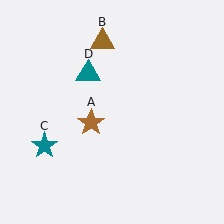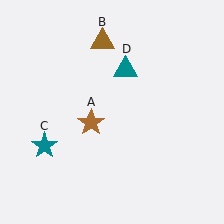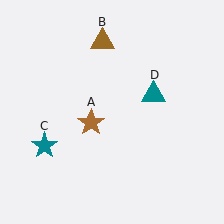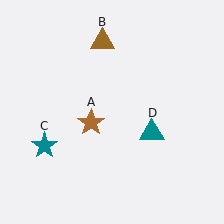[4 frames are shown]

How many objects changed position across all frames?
1 object changed position: teal triangle (object D).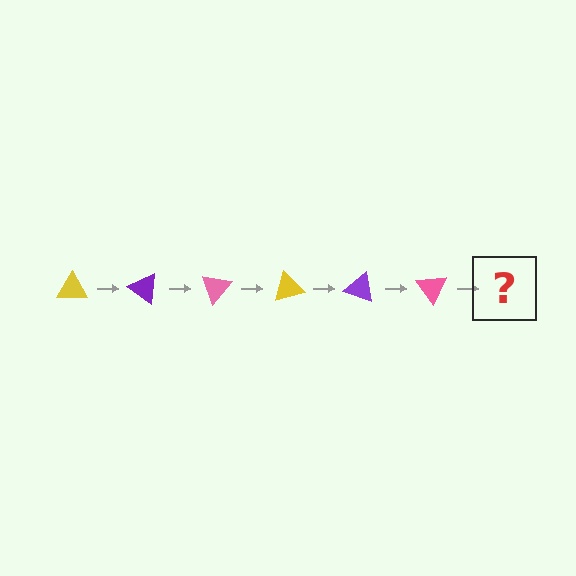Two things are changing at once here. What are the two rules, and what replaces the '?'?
The two rules are that it rotates 35 degrees each step and the color cycles through yellow, purple, and pink. The '?' should be a yellow triangle, rotated 210 degrees from the start.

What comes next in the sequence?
The next element should be a yellow triangle, rotated 210 degrees from the start.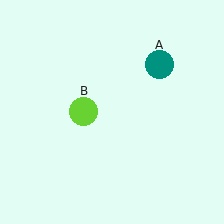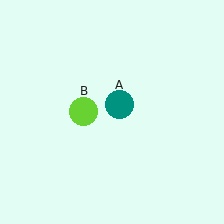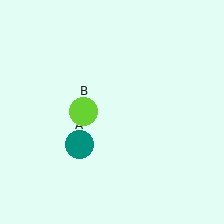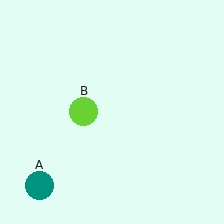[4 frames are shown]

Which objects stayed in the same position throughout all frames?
Lime circle (object B) remained stationary.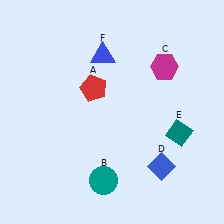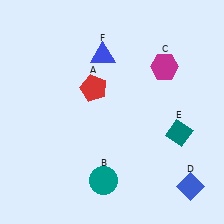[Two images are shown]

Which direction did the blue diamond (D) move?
The blue diamond (D) moved right.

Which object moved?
The blue diamond (D) moved right.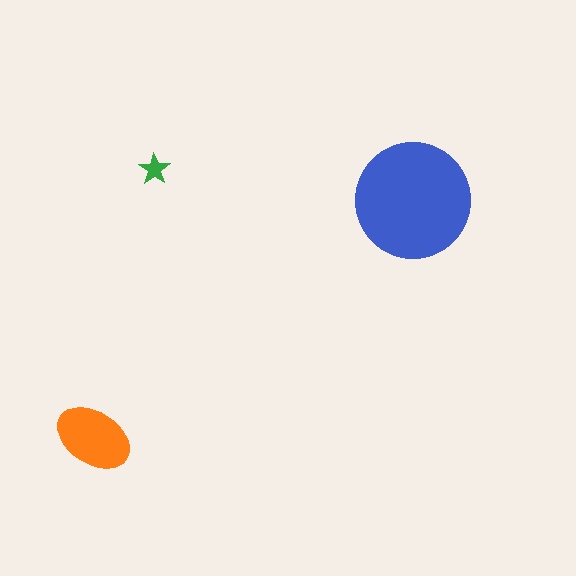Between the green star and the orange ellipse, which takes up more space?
The orange ellipse.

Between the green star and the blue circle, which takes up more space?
The blue circle.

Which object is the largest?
The blue circle.